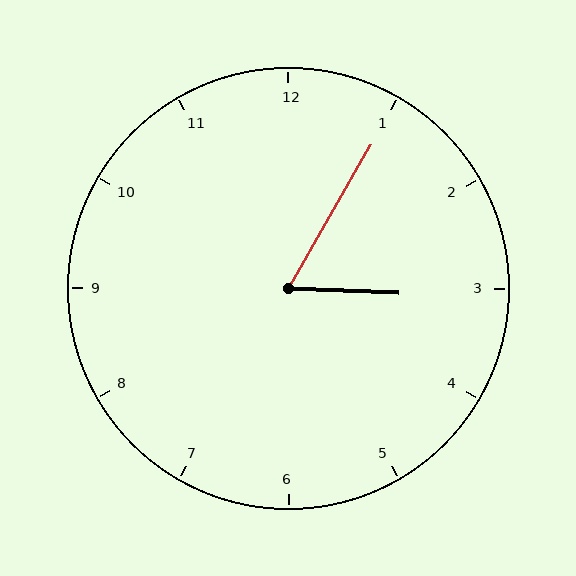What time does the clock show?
3:05.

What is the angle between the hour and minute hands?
Approximately 62 degrees.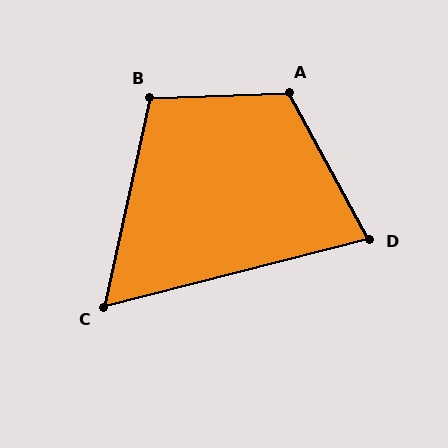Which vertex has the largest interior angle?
A, at approximately 117 degrees.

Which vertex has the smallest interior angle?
C, at approximately 63 degrees.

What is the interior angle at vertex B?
Approximately 104 degrees (obtuse).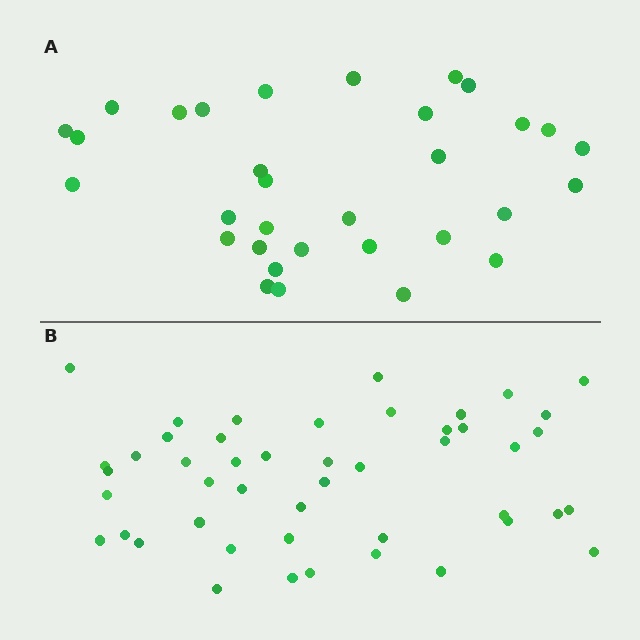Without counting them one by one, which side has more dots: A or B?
Region B (the bottom region) has more dots.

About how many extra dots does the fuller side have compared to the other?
Region B has approximately 15 more dots than region A.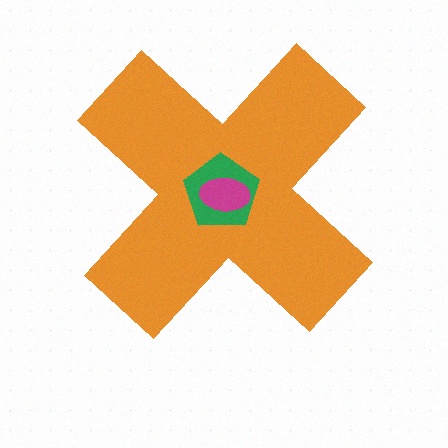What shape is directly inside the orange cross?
The green pentagon.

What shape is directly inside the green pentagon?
The magenta ellipse.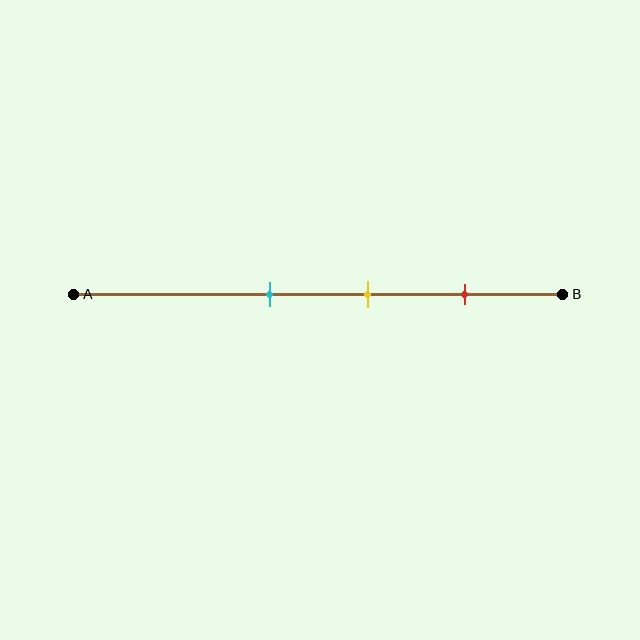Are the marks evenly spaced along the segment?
Yes, the marks are approximately evenly spaced.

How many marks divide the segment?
There are 3 marks dividing the segment.